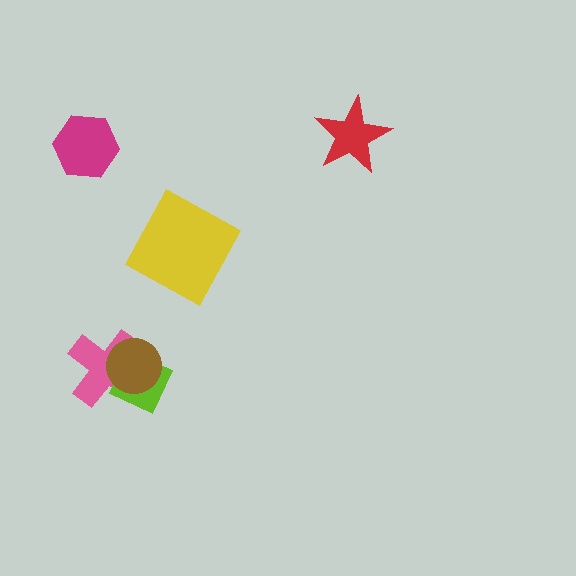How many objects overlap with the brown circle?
2 objects overlap with the brown circle.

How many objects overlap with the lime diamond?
2 objects overlap with the lime diamond.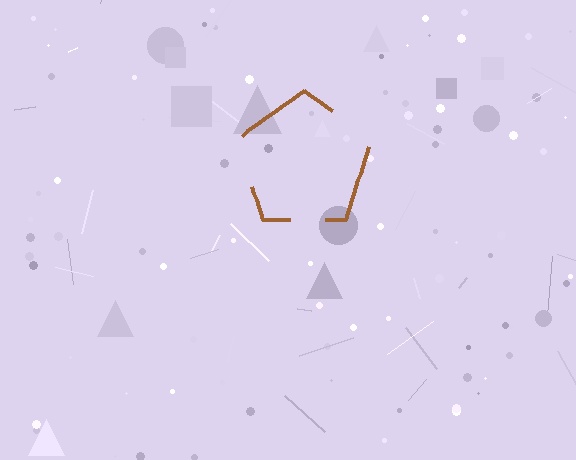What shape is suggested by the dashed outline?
The dashed outline suggests a pentagon.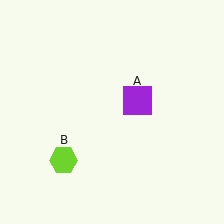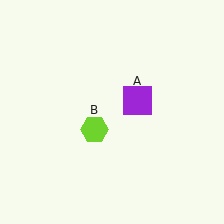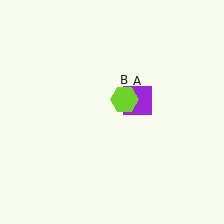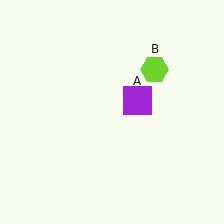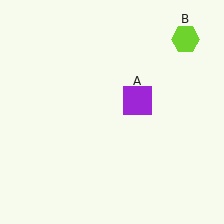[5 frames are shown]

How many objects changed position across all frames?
1 object changed position: lime hexagon (object B).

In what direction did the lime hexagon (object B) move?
The lime hexagon (object B) moved up and to the right.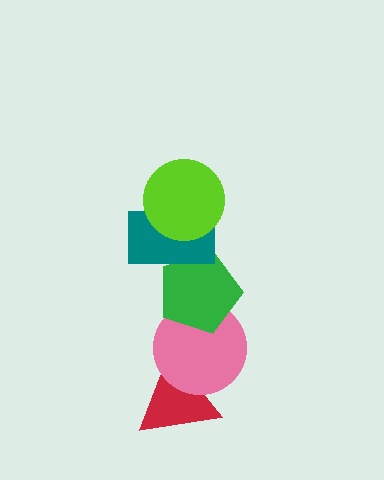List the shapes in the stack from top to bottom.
From top to bottom: the lime circle, the teal rectangle, the green pentagon, the pink circle, the red triangle.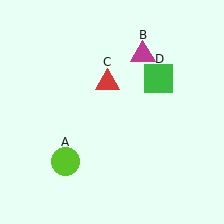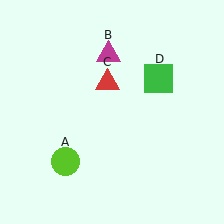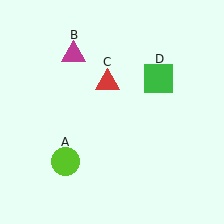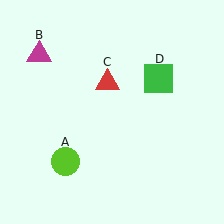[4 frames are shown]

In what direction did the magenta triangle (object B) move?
The magenta triangle (object B) moved left.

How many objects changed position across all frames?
1 object changed position: magenta triangle (object B).